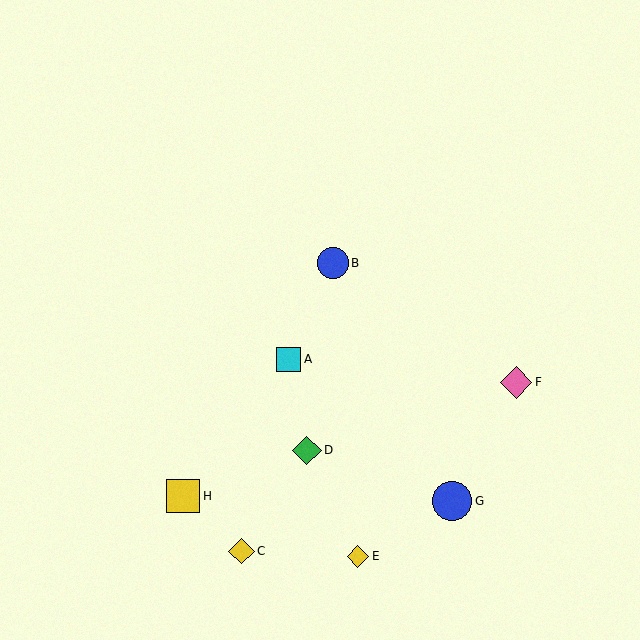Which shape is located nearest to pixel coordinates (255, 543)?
The yellow diamond (labeled C) at (241, 551) is nearest to that location.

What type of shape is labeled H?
Shape H is a yellow square.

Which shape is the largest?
The blue circle (labeled G) is the largest.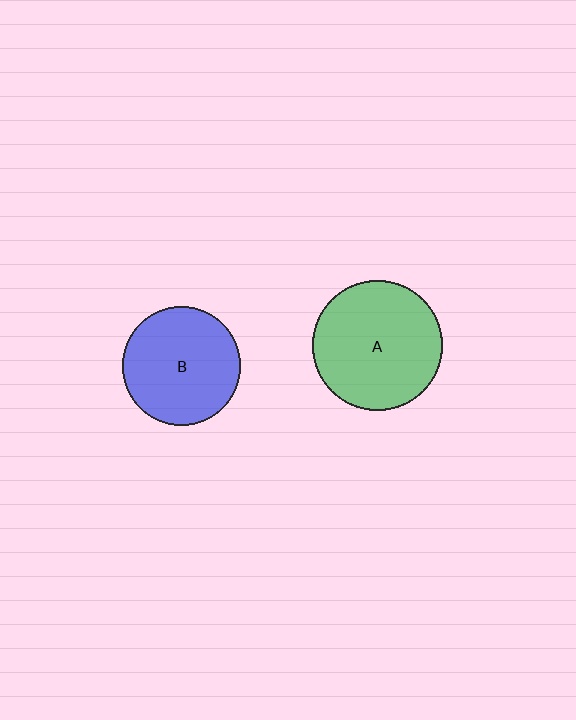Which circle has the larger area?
Circle A (green).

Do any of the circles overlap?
No, none of the circles overlap.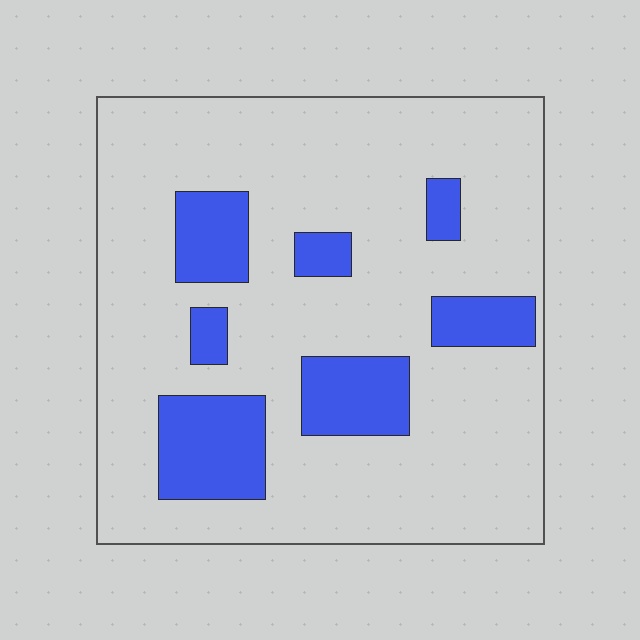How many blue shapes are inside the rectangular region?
7.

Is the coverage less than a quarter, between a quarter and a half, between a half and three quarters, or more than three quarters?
Less than a quarter.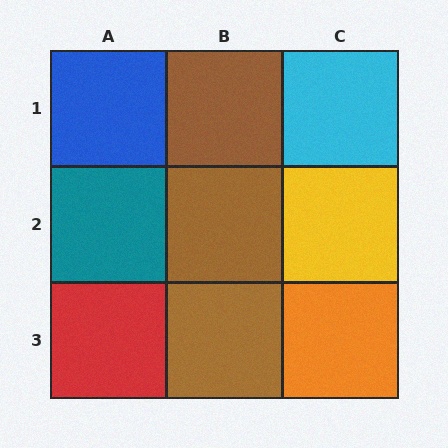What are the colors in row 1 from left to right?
Blue, brown, cyan.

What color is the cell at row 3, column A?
Red.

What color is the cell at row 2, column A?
Teal.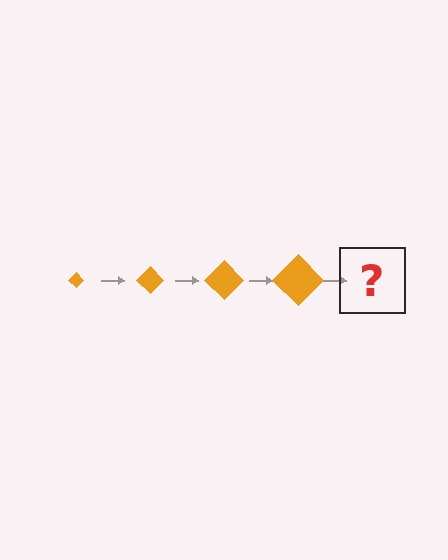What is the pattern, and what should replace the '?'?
The pattern is that the diamond gets progressively larger each step. The '?' should be an orange diamond, larger than the previous one.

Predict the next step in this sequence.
The next step is an orange diamond, larger than the previous one.